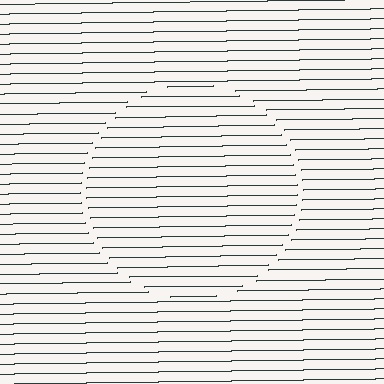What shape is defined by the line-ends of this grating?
An illusory circle. The interior of the shape contains the same grating, shifted by half a period — the contour is defined by the phase discontinuity where line-ends from the inner and outer gratings abut.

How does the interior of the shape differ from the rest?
The interior of the shape contains the same grating, shifted by half a period — the contour is defined by the phase discontinuity where line-ends from the inner and outer gratings abut.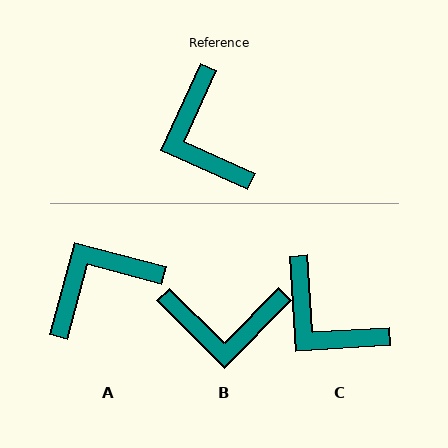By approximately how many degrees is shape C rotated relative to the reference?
Approximately 28 degrees counter-clockwise.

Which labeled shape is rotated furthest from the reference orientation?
A, about 80 degrees away.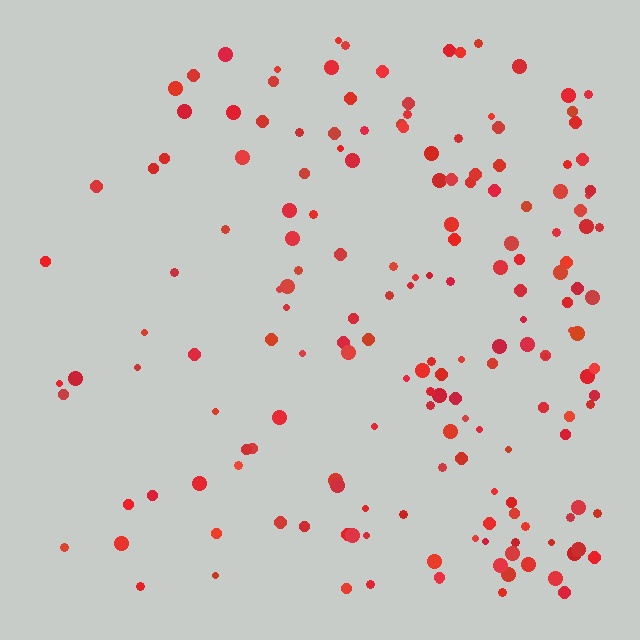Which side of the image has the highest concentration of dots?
The right.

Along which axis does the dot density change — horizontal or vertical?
Horizontal.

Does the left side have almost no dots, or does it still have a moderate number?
Still a moderate number, just noticeably fewer than the right.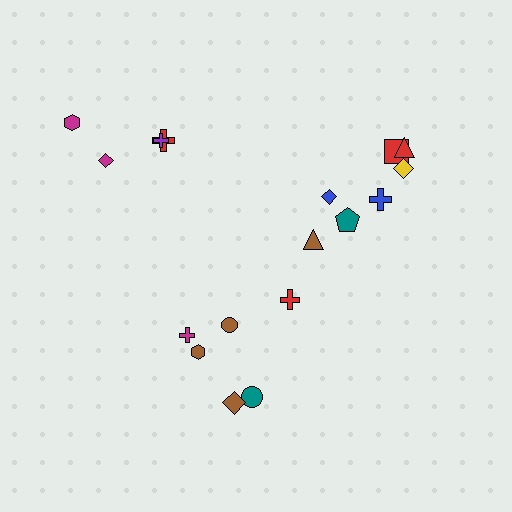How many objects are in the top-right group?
There are 7 objects.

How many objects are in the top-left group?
There are 4 objects.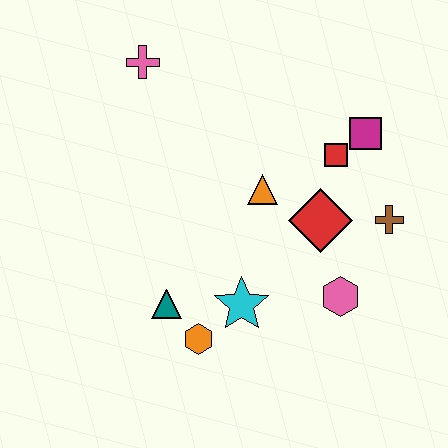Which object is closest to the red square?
The magenta square is closest to the red square.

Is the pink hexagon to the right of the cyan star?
Yes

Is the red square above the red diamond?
Yes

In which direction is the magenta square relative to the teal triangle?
The magenta square is to the right of the teal triangle.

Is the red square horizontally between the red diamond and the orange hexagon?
No